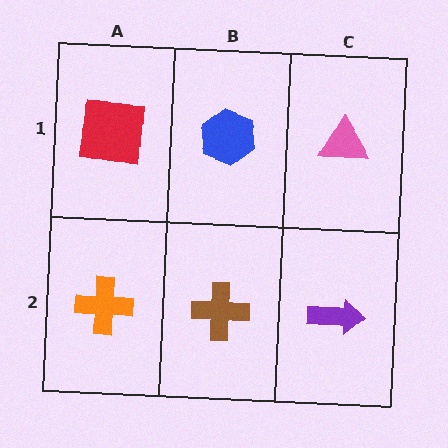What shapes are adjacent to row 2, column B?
A blue hexagon (row 1, column B), an orange cross (row 2, column A), a purple arrow (row 2, column C).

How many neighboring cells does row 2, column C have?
2.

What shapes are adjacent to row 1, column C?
A purple arrow (row 2, column C), a blue hexagon (row 1, column B).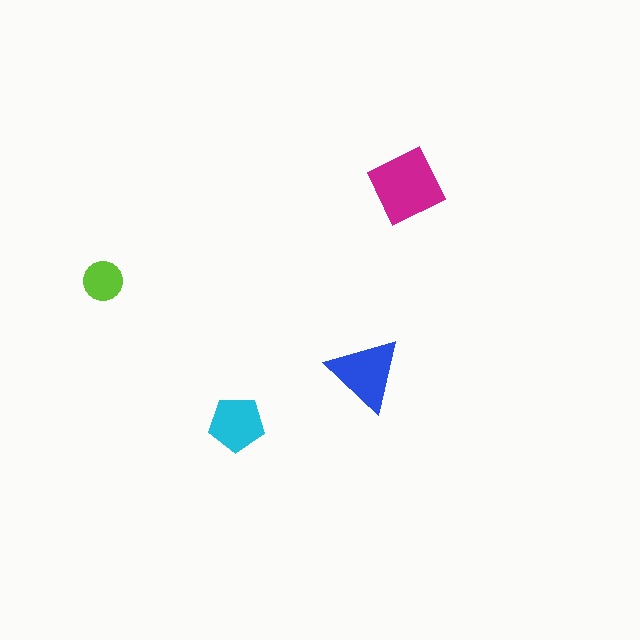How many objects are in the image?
There are 4 objects in the image.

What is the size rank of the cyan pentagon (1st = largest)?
3rd.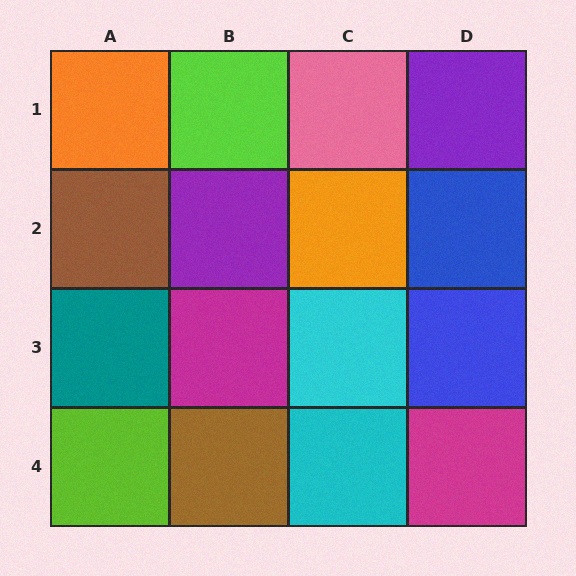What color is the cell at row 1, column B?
Lime.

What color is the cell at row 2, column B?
Purple.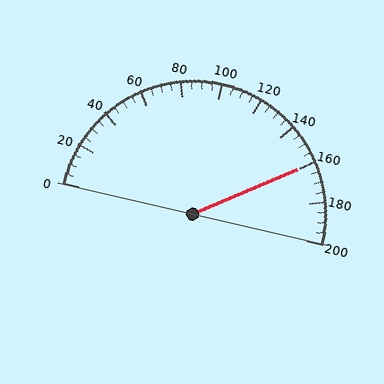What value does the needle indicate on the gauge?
The needle indicates approximately 160.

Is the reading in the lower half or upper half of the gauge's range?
The reading is in the upper half of the range (0 to 200).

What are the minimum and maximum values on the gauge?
The gauge ranges from 0 to 200.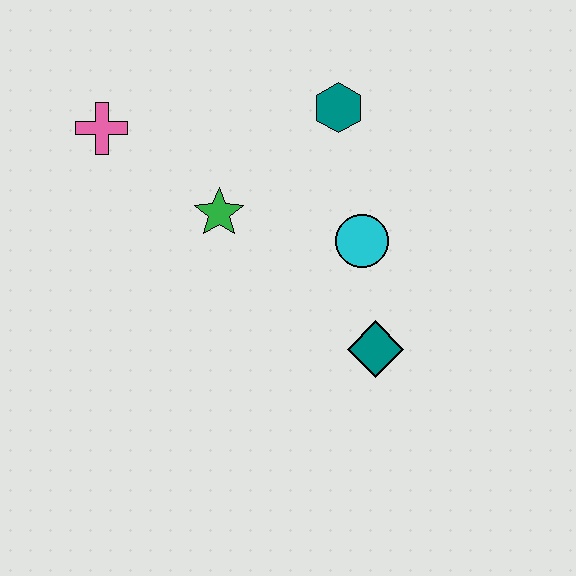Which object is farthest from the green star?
The teal diamond is farthest from the green star.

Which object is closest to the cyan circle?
The teal diamond is closest to the cyan circle.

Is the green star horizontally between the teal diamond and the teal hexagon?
No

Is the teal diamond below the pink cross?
Yes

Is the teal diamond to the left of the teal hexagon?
No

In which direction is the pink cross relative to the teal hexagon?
The pink cross is to the left of the teal hexagon.